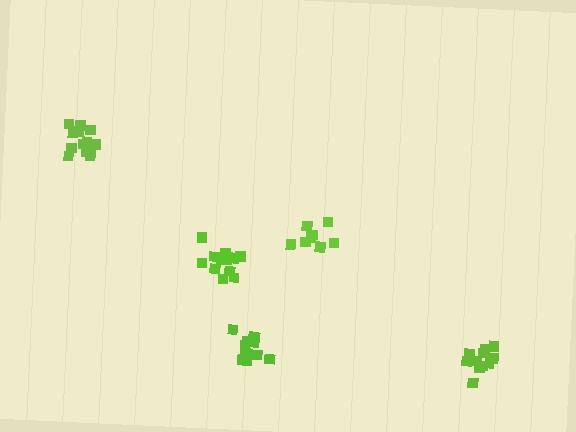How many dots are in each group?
Group 1: 13 dots, Group 2: 11 dots, Group 3: 9 dots, Group 4: 13 dots, Group 5: 13 dots (59 total).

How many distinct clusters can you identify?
There are 5 distinct clusters.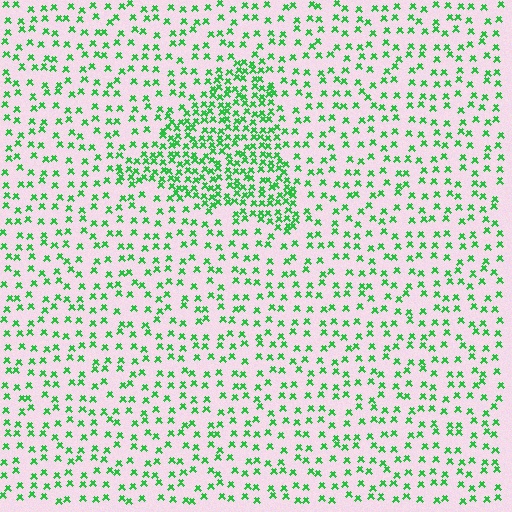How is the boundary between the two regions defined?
The boundary is defined by a change in element density (approximately 2.3x ratio). All elements are the same color, size, and shape.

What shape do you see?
I see a triangle.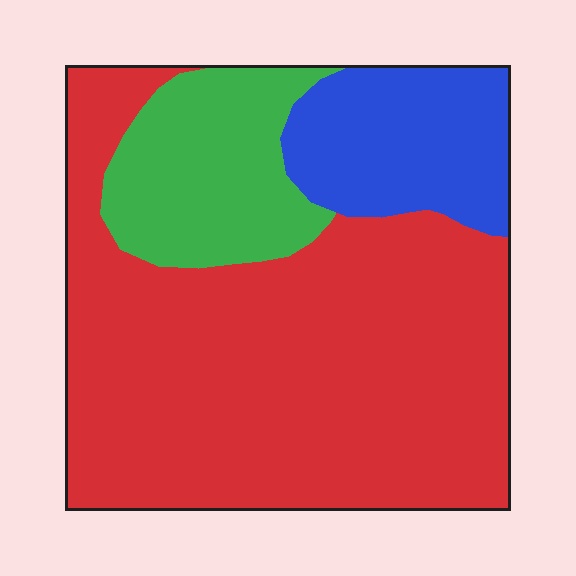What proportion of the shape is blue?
Blue takes up about one sixth (1/6) of the shape.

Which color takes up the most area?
Red, at roughly 65%.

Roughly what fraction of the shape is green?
Green takes up about one sixth (1/6) of the shape.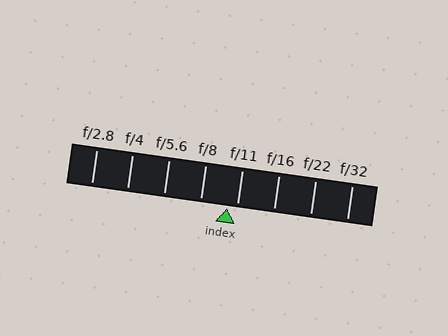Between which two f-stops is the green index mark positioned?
The index mark is between f/8 and f/11.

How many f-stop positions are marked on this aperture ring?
There are 8 f-stop positions marked.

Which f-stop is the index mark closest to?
The index mark is closest to f/11.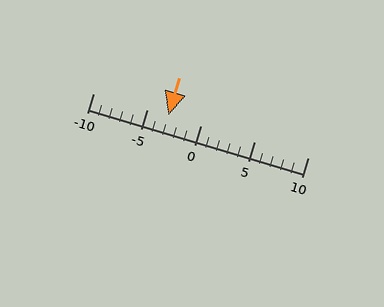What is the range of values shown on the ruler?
The ruler shows values from -10 to 10.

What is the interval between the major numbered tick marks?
The major tick marks are spaced 5 units apart.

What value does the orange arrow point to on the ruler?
The orange arrow points to approximately -3.